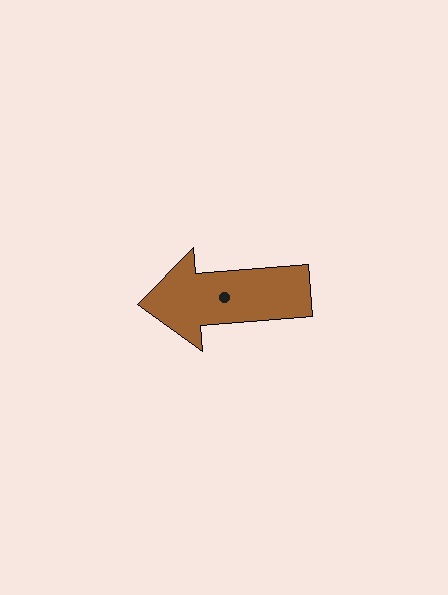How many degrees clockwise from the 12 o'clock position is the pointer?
Approximately 265 degrees.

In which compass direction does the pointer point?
West.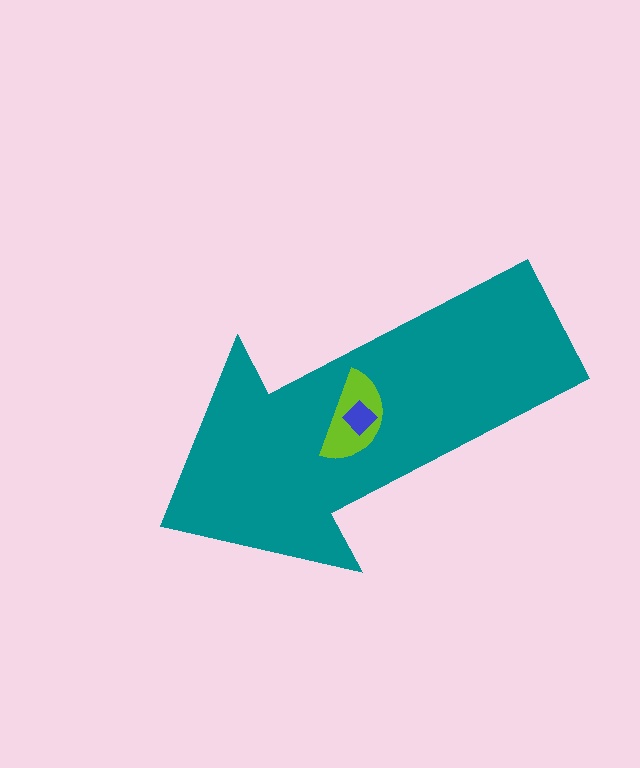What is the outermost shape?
The teal arrow.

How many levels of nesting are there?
3.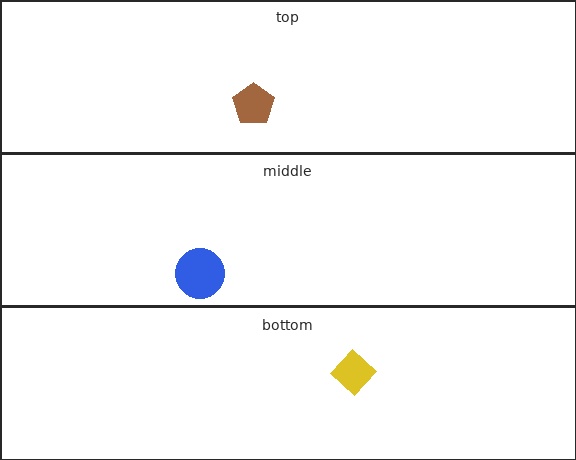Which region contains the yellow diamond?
The bottom region.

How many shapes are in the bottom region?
1.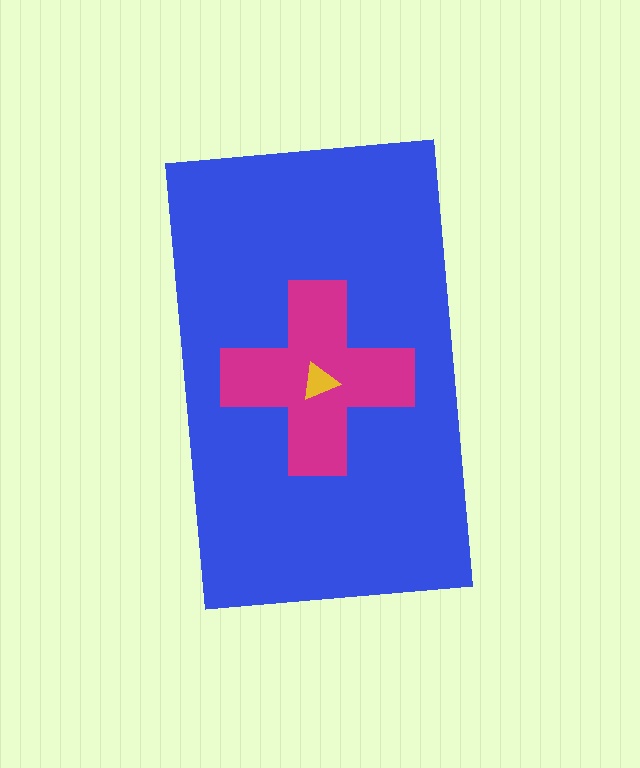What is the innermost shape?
The yellow triangle.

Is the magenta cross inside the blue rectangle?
Yes.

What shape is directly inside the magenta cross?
The yellow triangle.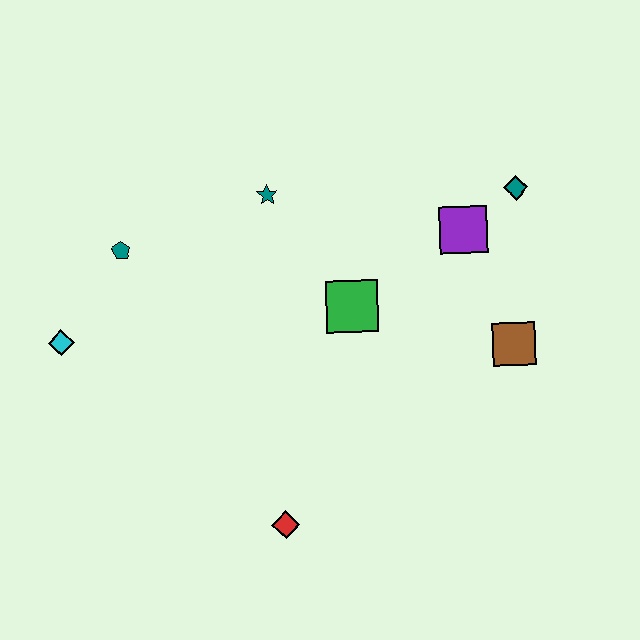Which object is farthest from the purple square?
The cyan diamond is farthest from the purple square.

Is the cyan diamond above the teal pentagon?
No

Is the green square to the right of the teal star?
Yes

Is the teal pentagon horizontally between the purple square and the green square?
No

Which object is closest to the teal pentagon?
The cyan diamond is closest to the teal pentagon.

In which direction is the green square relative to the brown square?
The green square is to the left of the brown square.